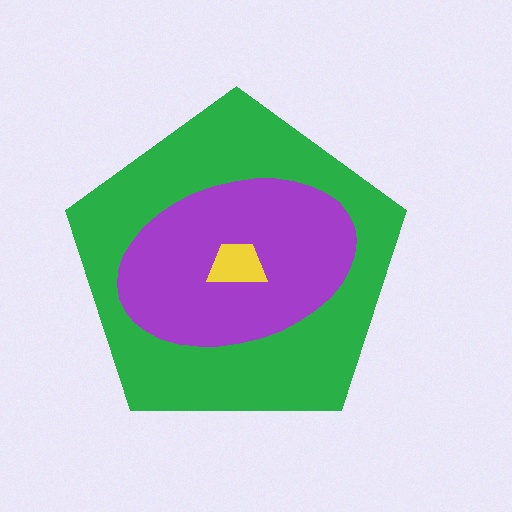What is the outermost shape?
The green pentagon.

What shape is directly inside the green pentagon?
The purple ellipse.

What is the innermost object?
The yellow trapezoid.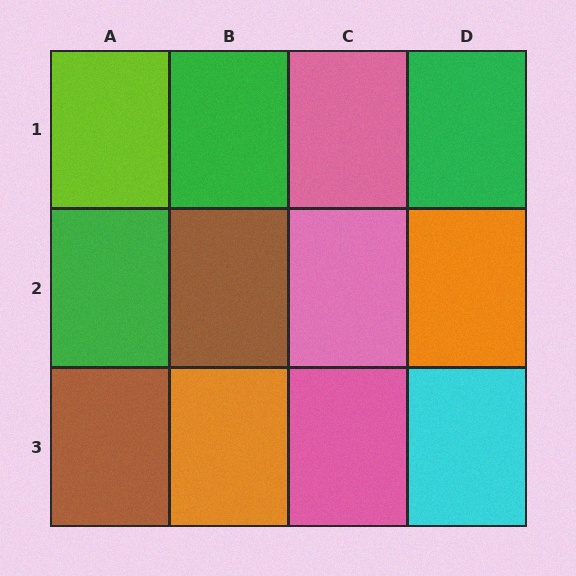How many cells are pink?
3 cells are pink.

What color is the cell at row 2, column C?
Pink.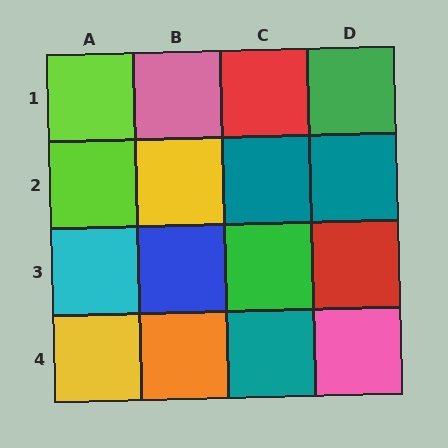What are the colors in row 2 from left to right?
Lime, yellow, teal, teal.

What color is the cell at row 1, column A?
Lime.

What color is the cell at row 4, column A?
Yellow.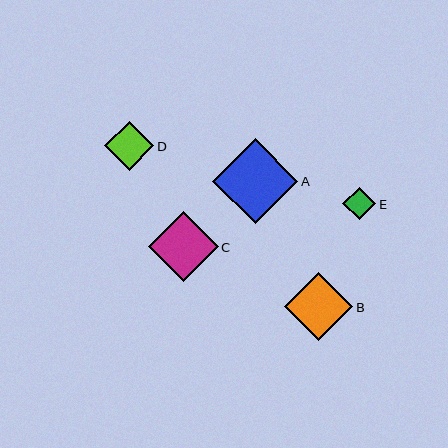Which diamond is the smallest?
Diamond E is the smallest with a size of approximately 33 pixels.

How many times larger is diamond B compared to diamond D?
Diamond B is approximately 1.4 times the size of diamond D.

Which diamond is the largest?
Diamond A is the largest with a size of approximately 85 pixels.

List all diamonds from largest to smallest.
From largest to smallest: A, C, B, D, E.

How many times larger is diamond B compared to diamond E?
Diamond B is approximately 2.1 times the size of diamond E.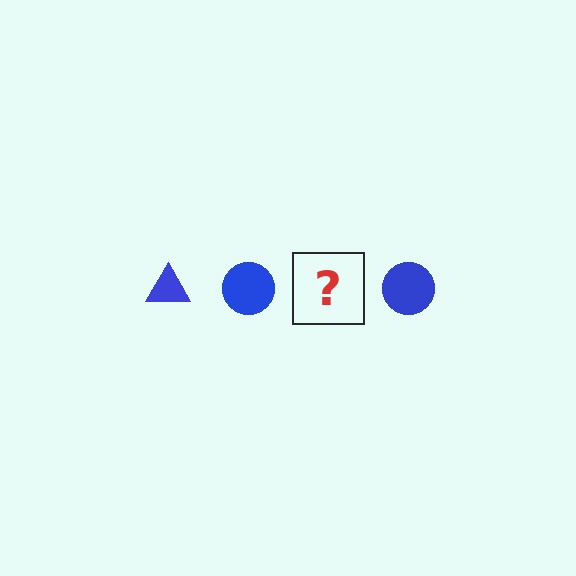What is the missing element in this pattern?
The missing element is a blue triangle.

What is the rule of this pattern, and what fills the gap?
The rule is that the pattern cycles through triangle, circle shapes in blue. The gap should be filled with a blue triangle.